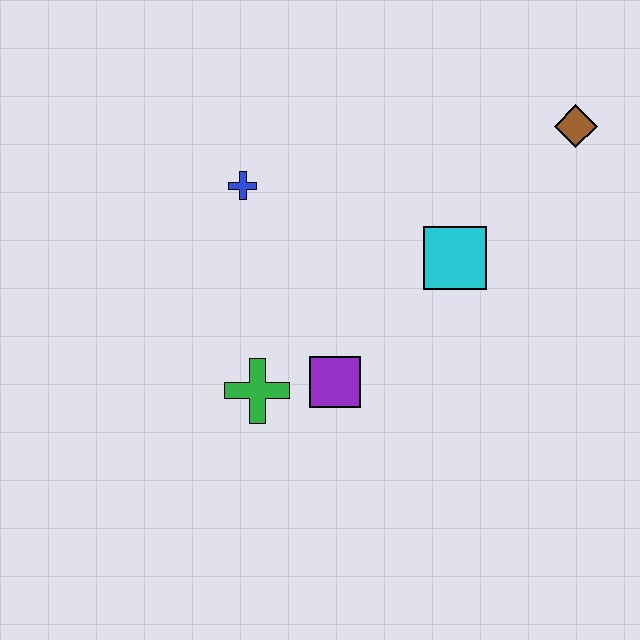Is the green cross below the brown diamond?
Yes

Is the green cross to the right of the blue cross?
Yes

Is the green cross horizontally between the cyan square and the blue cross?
Yes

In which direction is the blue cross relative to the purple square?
The blue cross is above the purple square.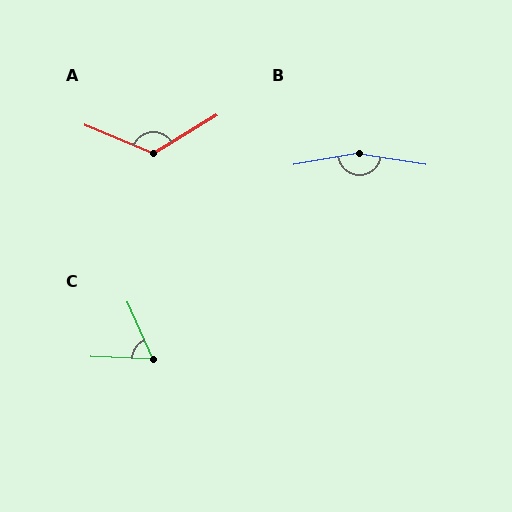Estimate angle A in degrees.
Approximately 127 degrees.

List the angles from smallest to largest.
C (63°), A (127°), B (161°).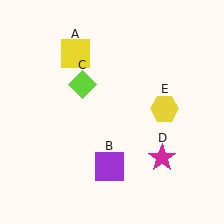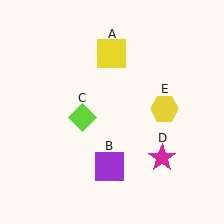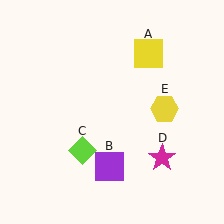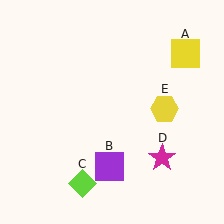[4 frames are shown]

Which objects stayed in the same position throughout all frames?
Purple square (object B) and magenta star (object D) and yellow hexagon (object E) remained stationary.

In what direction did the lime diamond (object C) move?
The lime diamond (object C) moved down.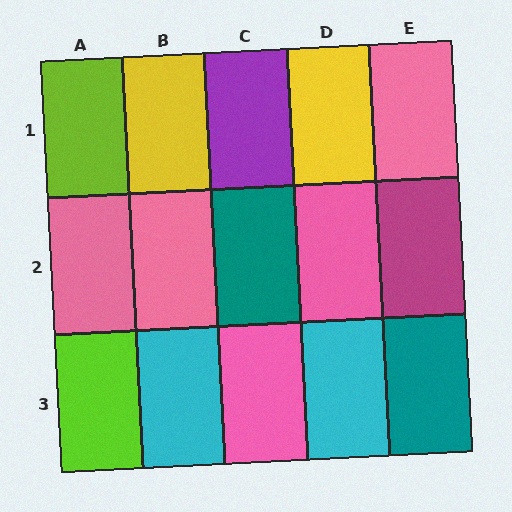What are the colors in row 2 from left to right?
Pink, pink, teal, pink, magenta.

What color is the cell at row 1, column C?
Purple.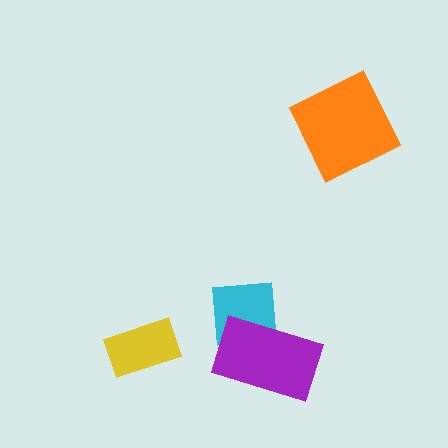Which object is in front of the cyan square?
The purple rectangle is in front of the cyan square.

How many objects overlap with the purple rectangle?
1 object overlaps with the purple rectangle.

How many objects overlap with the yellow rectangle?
0 objects overlap with the yellow rectangle.